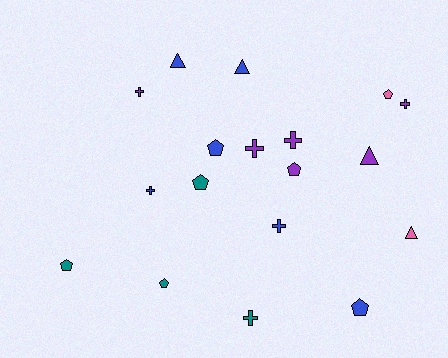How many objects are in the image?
There are 18 objects.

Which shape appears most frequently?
Cross, with 7 objects.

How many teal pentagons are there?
There are 3 teal pentagons.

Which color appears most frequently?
Purple, with 6 objects.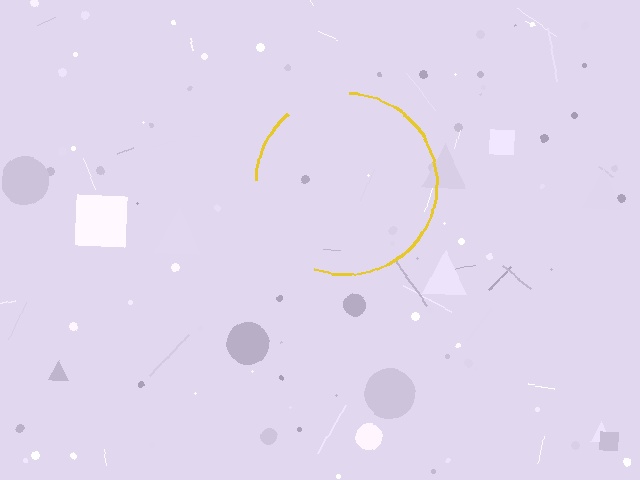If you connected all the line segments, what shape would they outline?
They would outline a circle.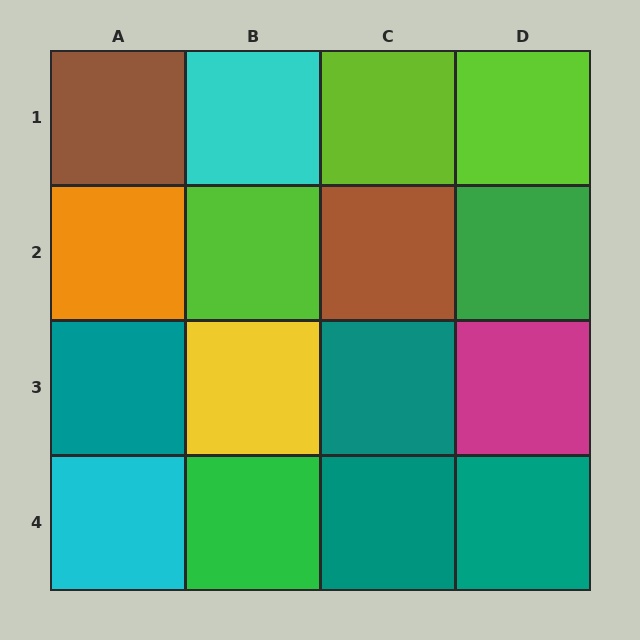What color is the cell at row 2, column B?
Lime.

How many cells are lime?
3 cells are lime.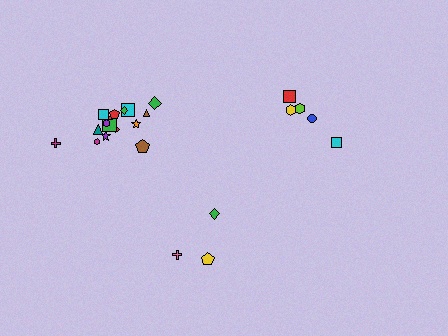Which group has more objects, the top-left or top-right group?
The top-left group.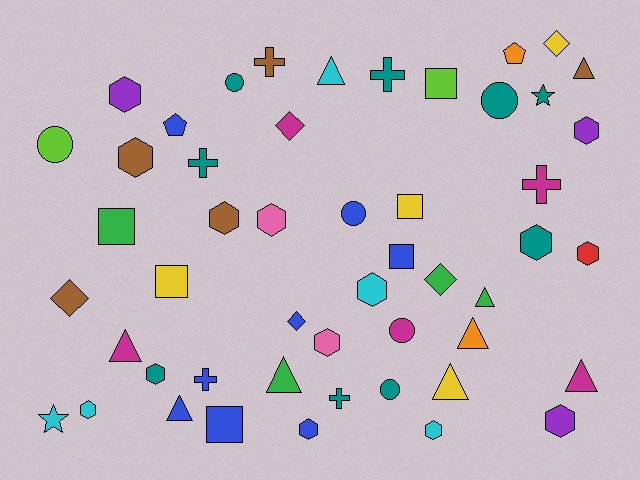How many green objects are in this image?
There are 4 green objects.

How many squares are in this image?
There are 6 squares.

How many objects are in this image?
There are 50 objects.